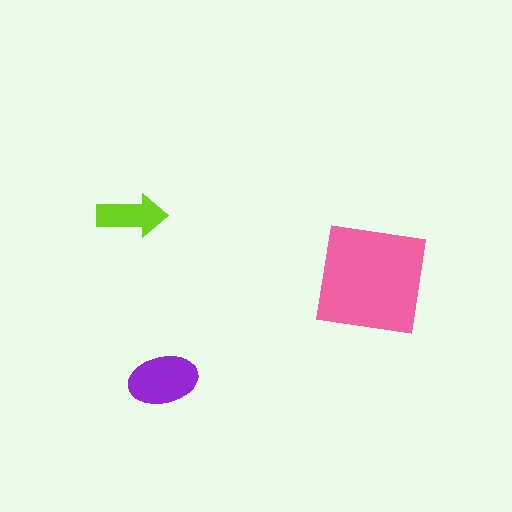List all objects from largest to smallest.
The pink square, the purple ellipse, the lime arrow.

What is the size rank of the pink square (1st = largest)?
1st.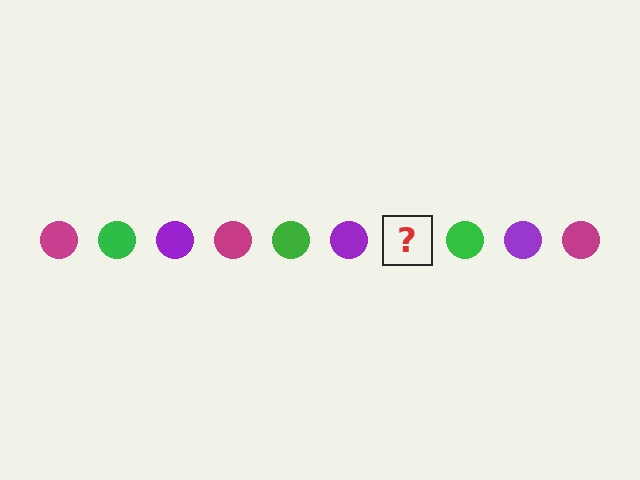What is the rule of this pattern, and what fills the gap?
The rule is that the pattern cycles through magenta, green, purple circles. The gap should be filled with a magenta circle.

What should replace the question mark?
The question mark should be replaced with a magenta circle.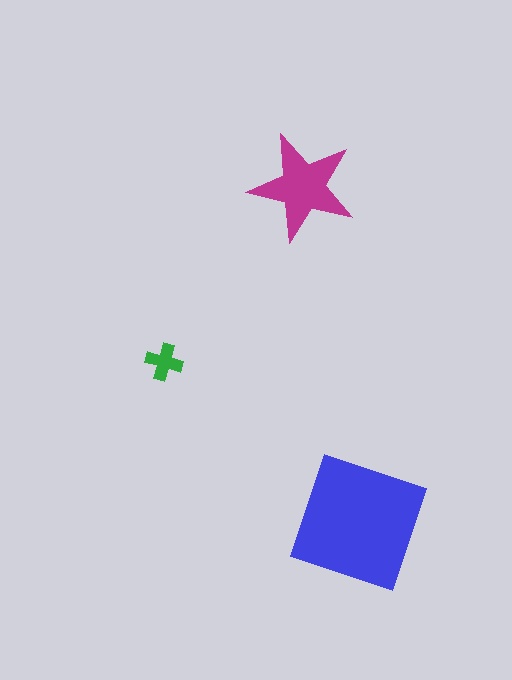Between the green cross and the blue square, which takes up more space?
The blue square.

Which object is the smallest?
The green cross.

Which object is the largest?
The blue square.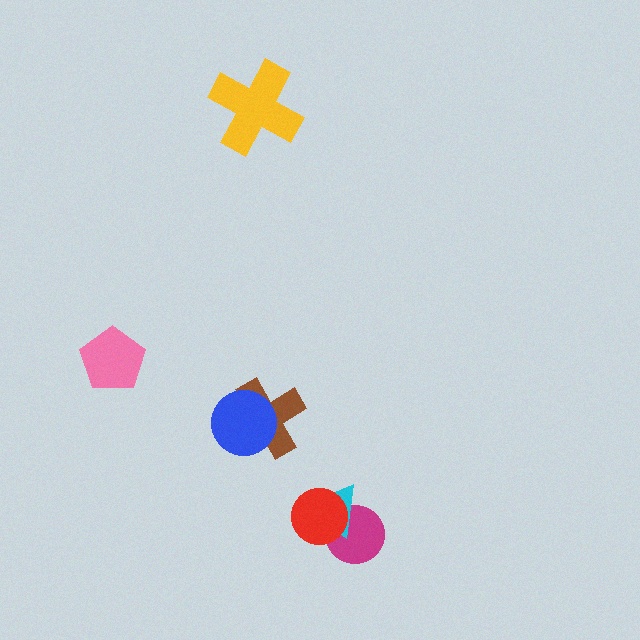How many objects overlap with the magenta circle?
2 objects overlap with the magenta circle.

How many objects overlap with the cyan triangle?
2 objects overlap with the cyan triangle.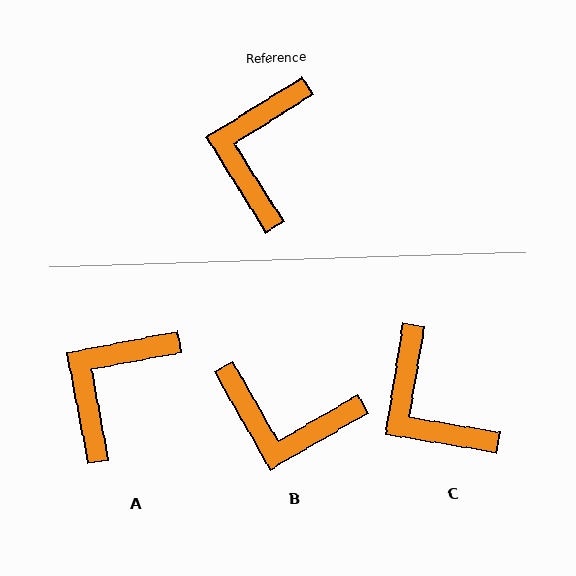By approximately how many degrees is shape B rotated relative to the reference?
Approximately 88 degrees counter-clockwise.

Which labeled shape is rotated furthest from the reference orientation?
B, about 88 degrees away.